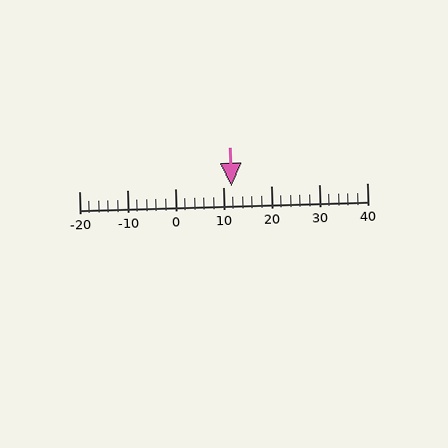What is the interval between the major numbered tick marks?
The major tick marks are spaced 10 units apart.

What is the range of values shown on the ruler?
The ruler shows values from -20 to 40.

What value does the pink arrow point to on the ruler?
The pink arrow points to approximately 12.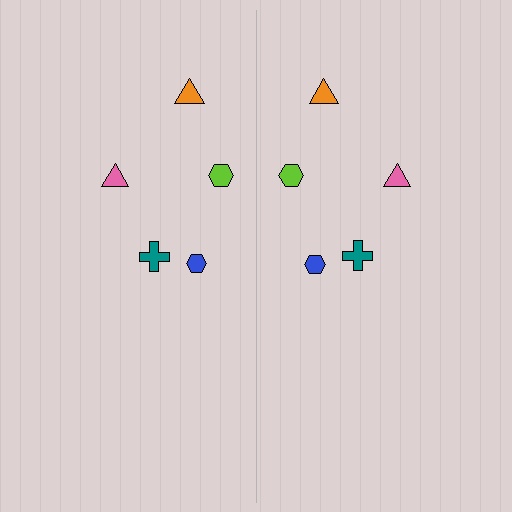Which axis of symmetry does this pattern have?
The pattern has a vertical axis of symmetry running through the center of the image.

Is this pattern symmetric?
Yes, this pattern has bilateral (reflection) symmetry.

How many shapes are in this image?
There are 10 shapes in this image.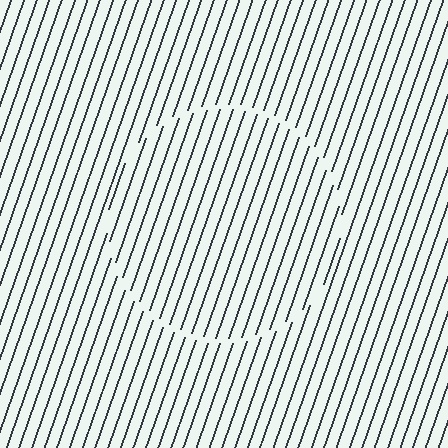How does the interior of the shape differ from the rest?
The interior of the shape contains the same grating, shifted by half a period — the contour is defined by the phase discontinuity where line-ends from the inner and outer gratings abut.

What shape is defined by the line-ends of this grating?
An illusory circle. The interior of the shape contains the same grating, shifted by half a period — the contour is defined by the phase discontinuity where line-ends from the inner and outer gratings abut.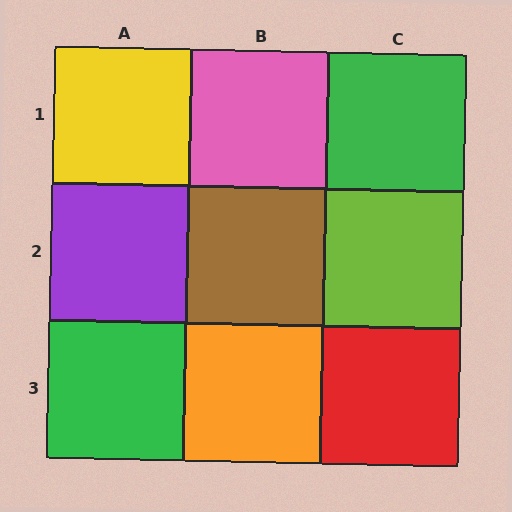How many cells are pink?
1 cell is pink.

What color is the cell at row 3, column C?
Red.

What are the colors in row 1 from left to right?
Yellow, pink, green.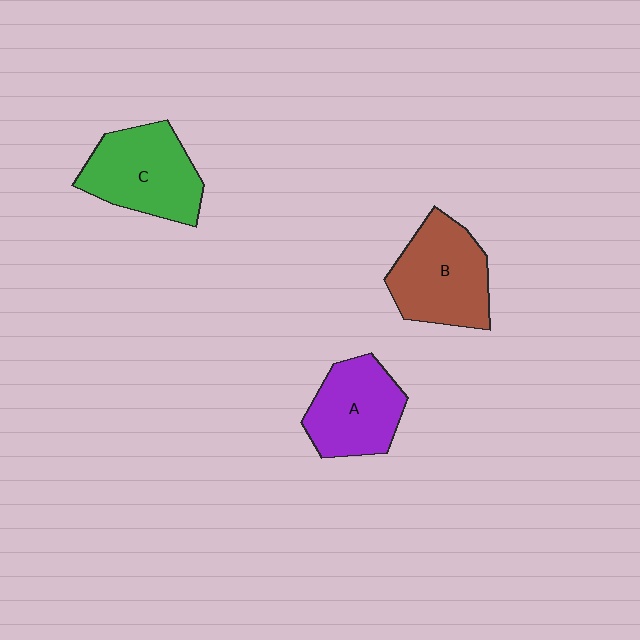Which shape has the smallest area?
Shape A (purple).